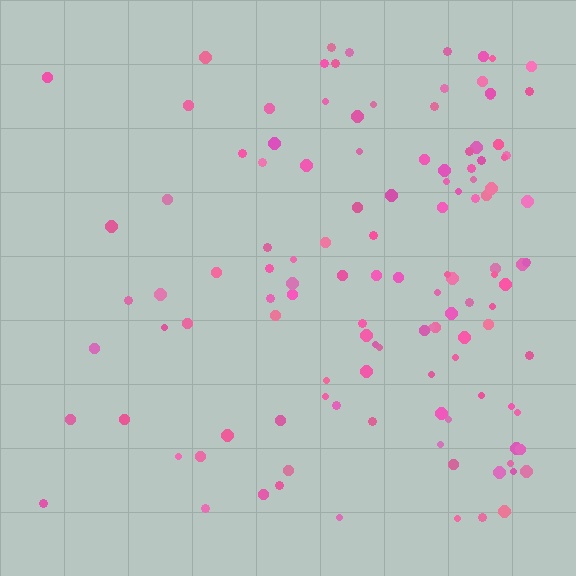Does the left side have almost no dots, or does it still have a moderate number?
Still a moderate number, just noticeably fewer than the right.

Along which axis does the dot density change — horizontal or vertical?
Horizontal.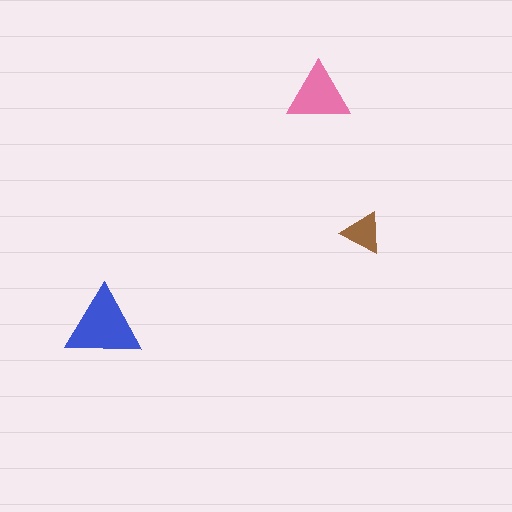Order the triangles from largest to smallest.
the blue one, the pink one, the brown one.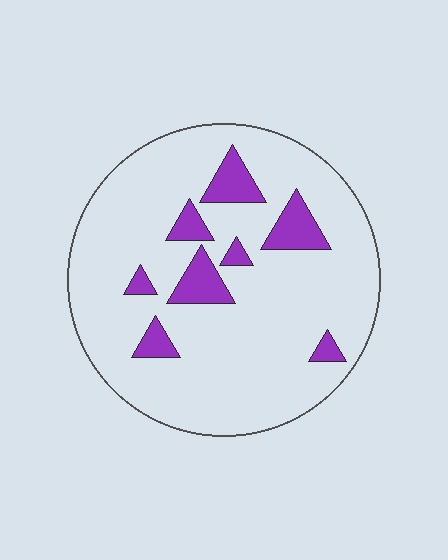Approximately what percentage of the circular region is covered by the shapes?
Approximately 15%.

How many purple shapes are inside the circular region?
8.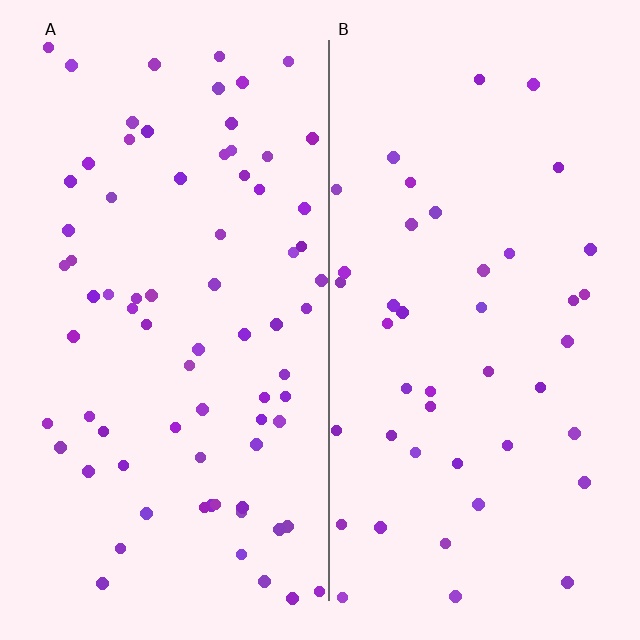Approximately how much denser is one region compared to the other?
Approximately 1.7× — region A over region B.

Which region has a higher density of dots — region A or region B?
A (the left).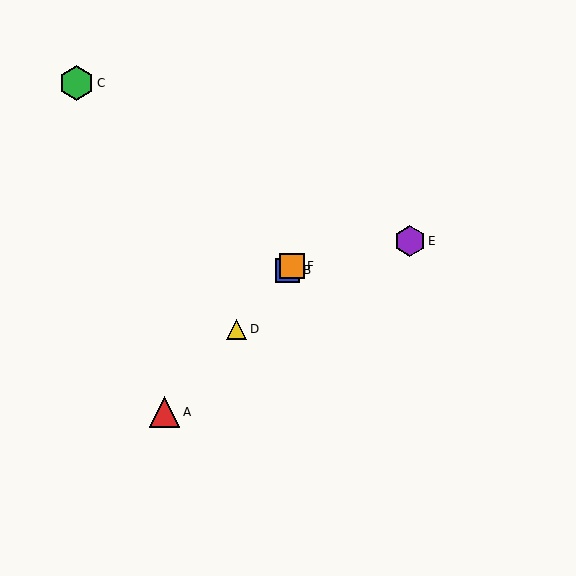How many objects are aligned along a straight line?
4 objects (A, B, D, F) are aligned along a straight line.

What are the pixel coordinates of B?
Object B is at (288, 270).